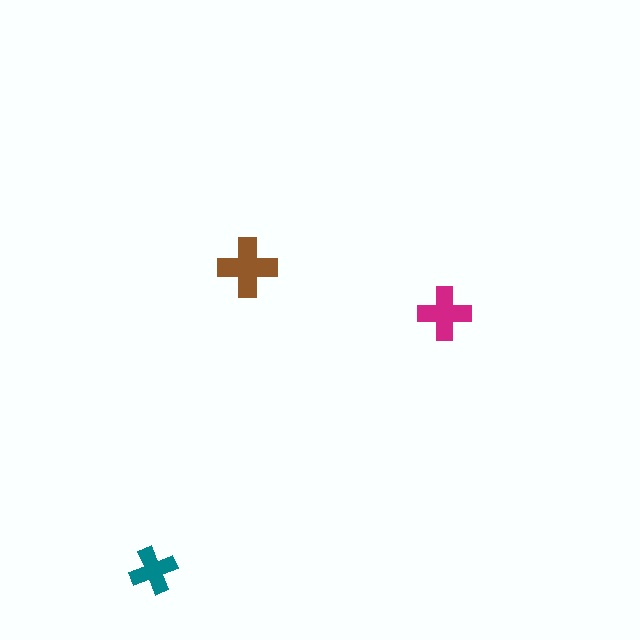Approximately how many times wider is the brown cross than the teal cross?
About 1.5 times wider.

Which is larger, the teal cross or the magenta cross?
The magenta one.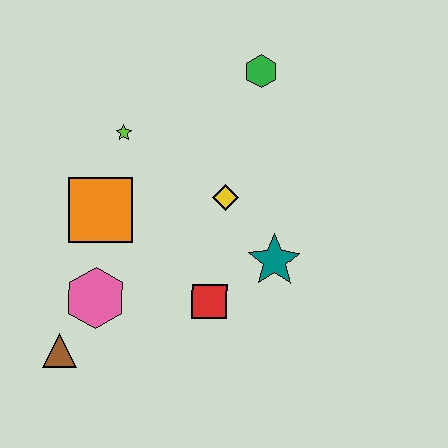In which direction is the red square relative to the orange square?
The red square is to the right of the orange square.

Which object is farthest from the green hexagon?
The brown triangle is farthest from the green hexagon.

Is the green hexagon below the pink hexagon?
No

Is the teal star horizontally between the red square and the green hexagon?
No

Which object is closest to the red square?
The teal star is closest to the red square.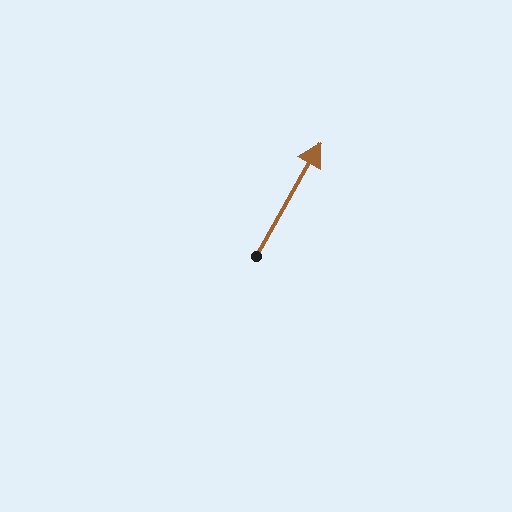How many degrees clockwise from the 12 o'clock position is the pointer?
Approximately 29 degrees.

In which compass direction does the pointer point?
Northeast.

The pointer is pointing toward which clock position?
Roughly 1 o'clock.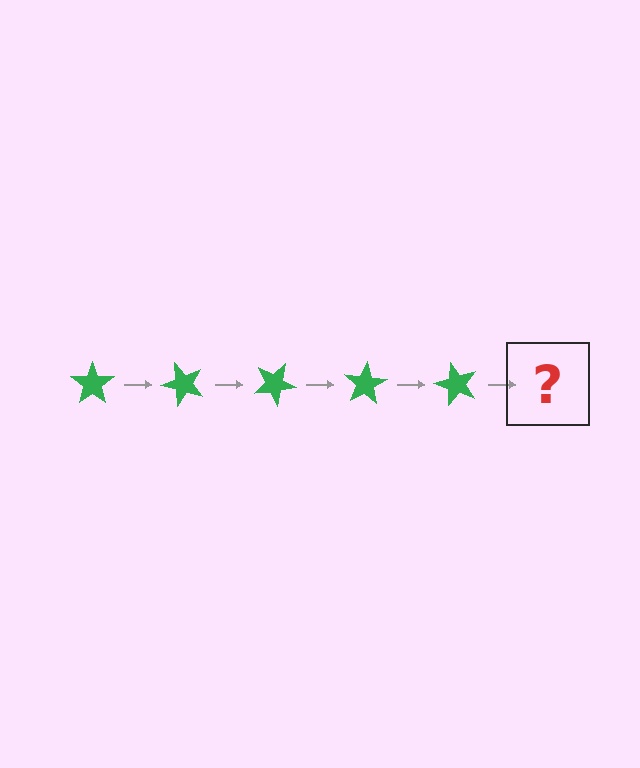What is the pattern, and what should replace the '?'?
The pattern is that the star rotates 50 degrees each step. The '?' should be a green star rotated 250 degrees.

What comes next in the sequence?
The next element should be a green star rotated 250 degrees.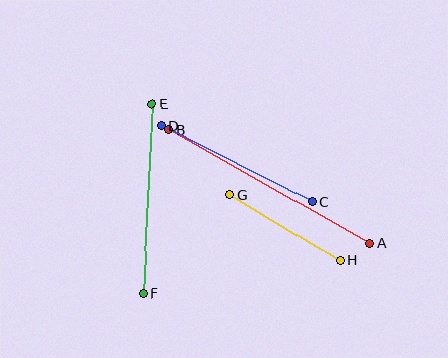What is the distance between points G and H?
The distance is approximately 128 pixels.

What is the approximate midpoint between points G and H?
The midpoint is at approximately (285, 228) pixels.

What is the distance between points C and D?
The distance is approximately 170 pixels.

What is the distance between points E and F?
The distance is approximately 190 pixels.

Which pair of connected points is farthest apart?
Points A and B are farthest apart.